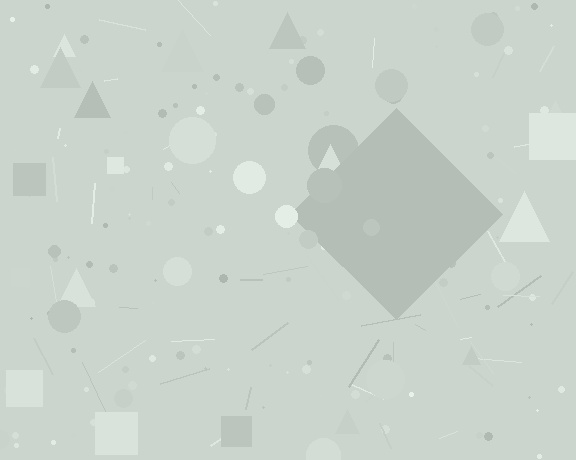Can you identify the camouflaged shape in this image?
The camouflaged shape is a diamond.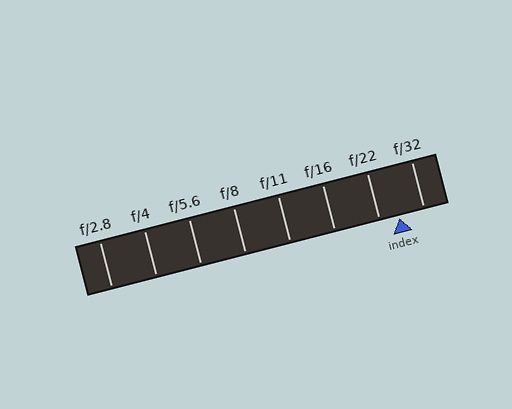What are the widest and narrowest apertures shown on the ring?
The widest aperture shown is f/2.8 and the narrowest is f/32.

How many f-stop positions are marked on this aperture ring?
There are 8 f-stop positions marked.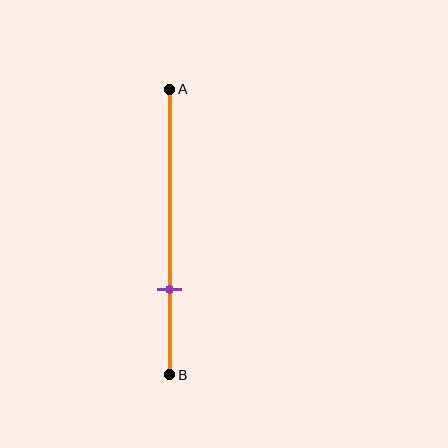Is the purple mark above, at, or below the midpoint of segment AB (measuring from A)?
The purple mark is below the midpoint of segment AB.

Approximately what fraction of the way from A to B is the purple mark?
The purple mark is approximately 70% of the way from A to B.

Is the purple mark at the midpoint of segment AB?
No, the mark is at about 70% from A, not at the 50% midpoint.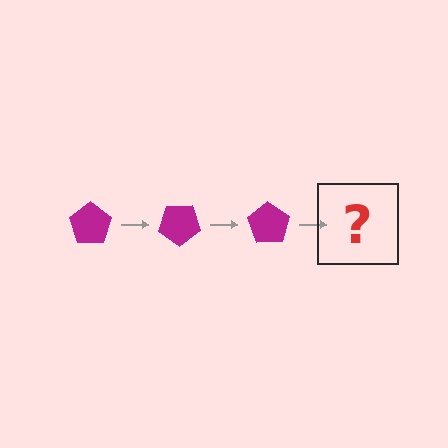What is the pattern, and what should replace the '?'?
The pattern is that the pentagon rotates 35 degrees each step. The '?' should be a magenta pentagon rotated 105 degrees.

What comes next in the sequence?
The next element should be a magenta pentagon rotated 105 degrees.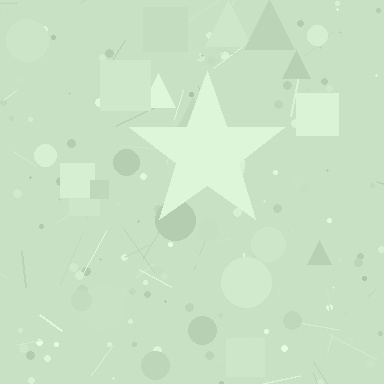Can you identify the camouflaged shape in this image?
The camouflaged shape is a star.